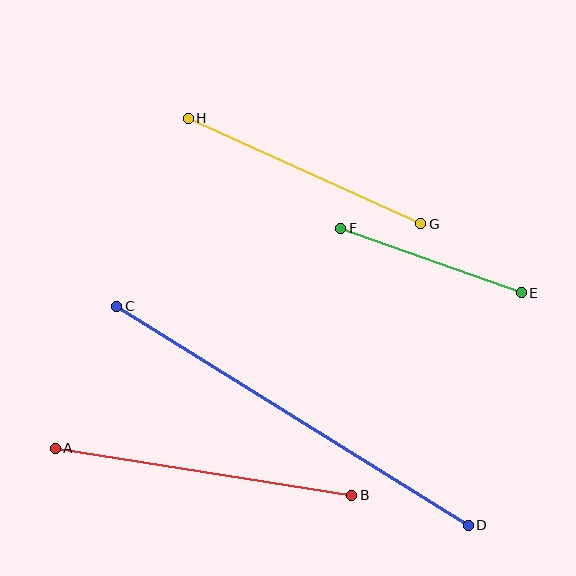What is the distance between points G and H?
The distance is approximately 256 pixels.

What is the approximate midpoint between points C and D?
The midpoint is at approximately (292, 416) pixels.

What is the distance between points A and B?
The distance is approximately 301 pixels.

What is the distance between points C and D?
The distance is approximately 415 pixels.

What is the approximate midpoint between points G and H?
The midpoint is at approximately (305, 171) pixels.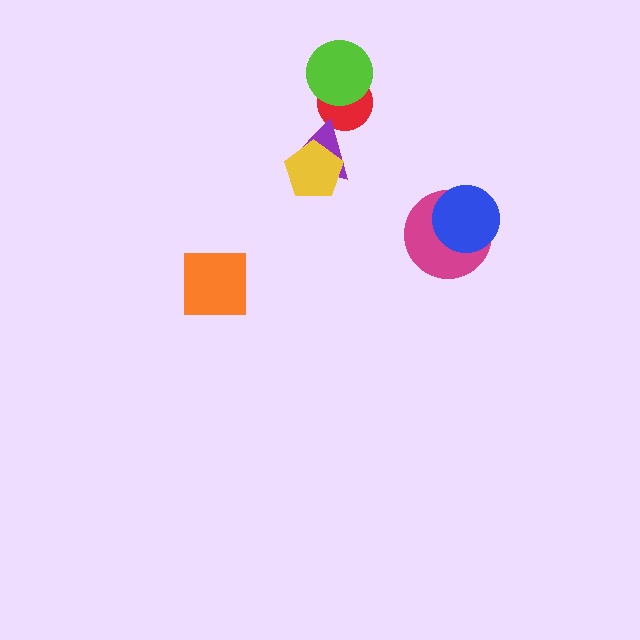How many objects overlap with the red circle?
2 objects overlap with the red circle.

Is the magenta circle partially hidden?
Yes, it is partially covered by another shape.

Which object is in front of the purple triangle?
The yellow pentagon is in front of the purple triangle.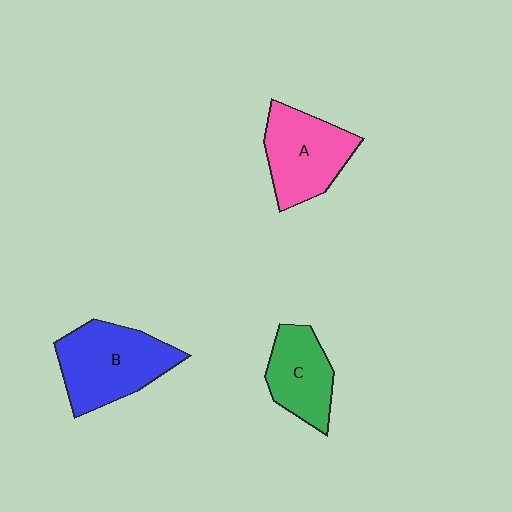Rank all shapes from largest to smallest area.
From largest to smallest: B (blue), A (pink), C (green).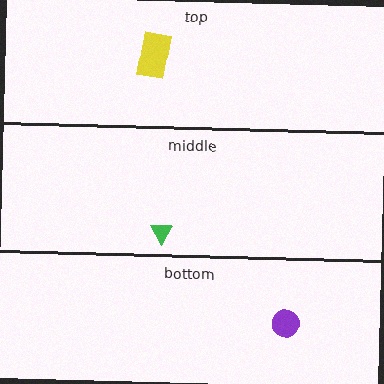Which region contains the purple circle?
The bottom region.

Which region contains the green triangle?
The middle region.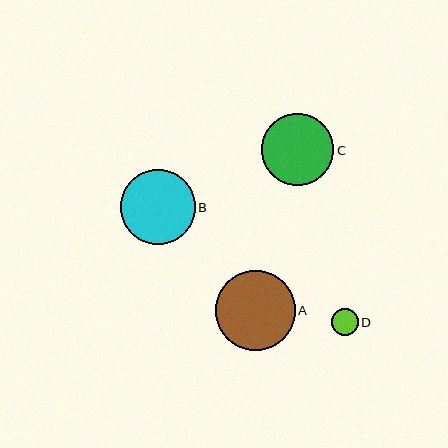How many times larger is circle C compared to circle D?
Circle C is approximately 2.7 times the size of circle D.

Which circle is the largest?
Circle A is the largest with a size of approximately 80 pixels.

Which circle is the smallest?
Circle D is the smallest with a size of approximately 27 pixels.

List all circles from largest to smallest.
From largest to smallest: A, B, C, D.